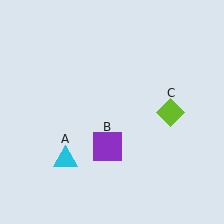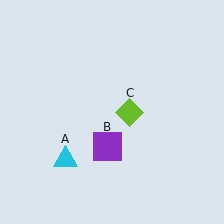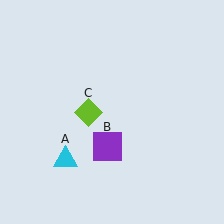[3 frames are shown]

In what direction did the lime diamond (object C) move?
The lime diamond (object C) moved left.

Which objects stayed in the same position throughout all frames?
Cyan triangle (object A) and purple square (object B) remained stationary.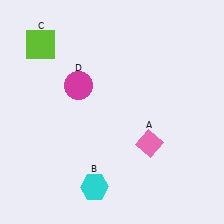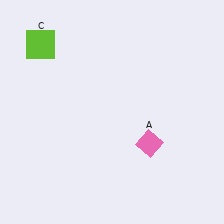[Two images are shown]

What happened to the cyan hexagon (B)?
The cyan hexagon (B) was removed in Image 2. It was in the bottom-left area of Image 1.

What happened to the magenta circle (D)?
The magenta circle (D) was removed in Image 2. It was in the top-left area of Image 1.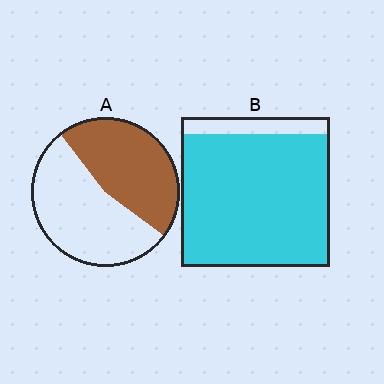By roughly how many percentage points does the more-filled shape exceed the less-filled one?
By roughly 45 percentage points (B over A).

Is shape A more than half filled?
No.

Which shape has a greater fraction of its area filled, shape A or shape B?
Shape B.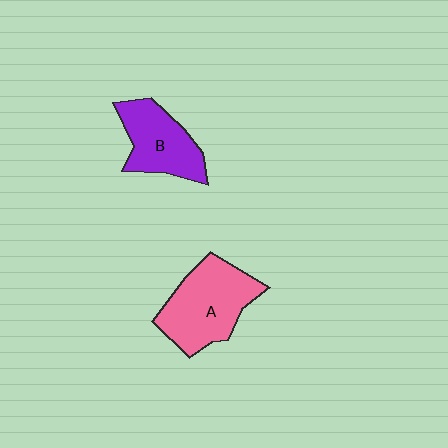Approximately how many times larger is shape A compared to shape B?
Approximately 1.3 times.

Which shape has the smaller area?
Shape B (purple).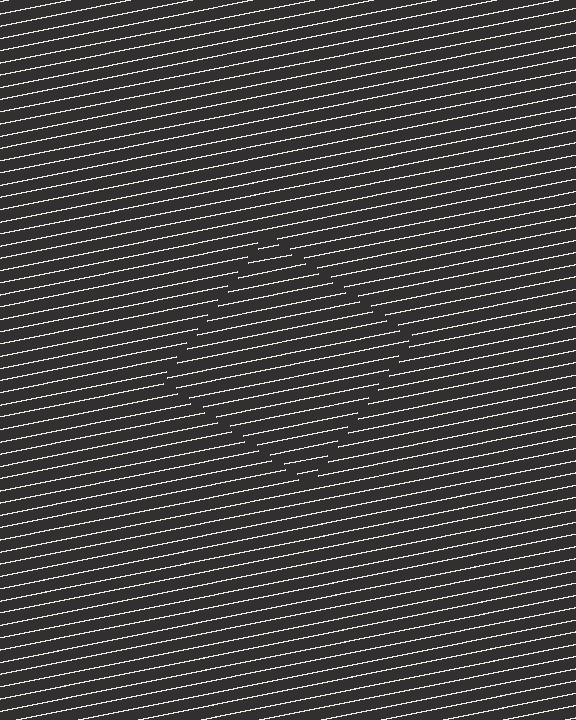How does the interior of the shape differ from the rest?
The interior of the shape contains the same grating, shifted by half a period — the contour is defined by the phase discontinuity where line-ends from the inner and outer gratings abut.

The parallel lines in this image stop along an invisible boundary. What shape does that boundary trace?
An illusory square. The interior of the shape contains the same grating, shifted by half a period — the contour is defined by the phase discontinuity where line-ends from the inner and outer gratings abut.